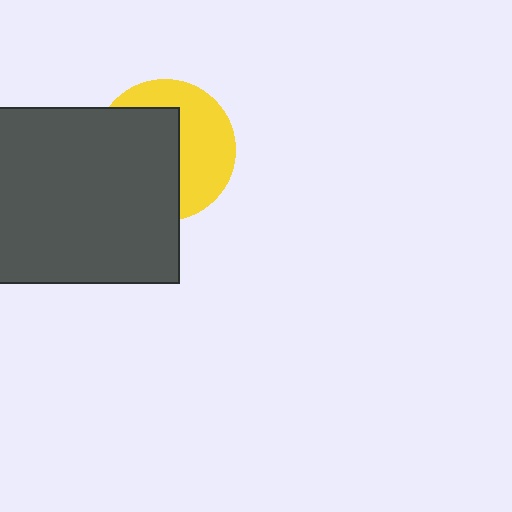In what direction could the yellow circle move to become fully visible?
The yellow circle could move right. That would shift it out from behind the dark gray rectangle entirely.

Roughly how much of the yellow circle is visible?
About half of it is visible (roughly 47%).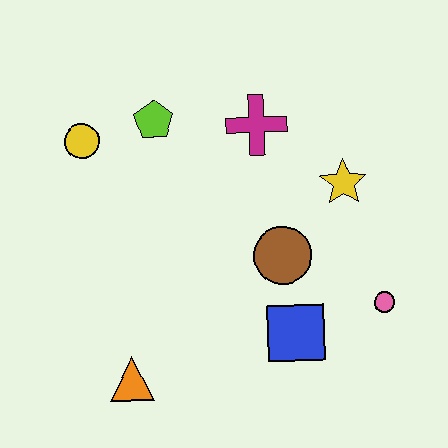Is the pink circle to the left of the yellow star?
No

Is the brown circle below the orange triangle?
No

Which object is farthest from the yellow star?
The orange triangle is farthest from the yellow star.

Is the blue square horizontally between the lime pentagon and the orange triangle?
No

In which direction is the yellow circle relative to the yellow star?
The yellow circle is to the left of the yellow star.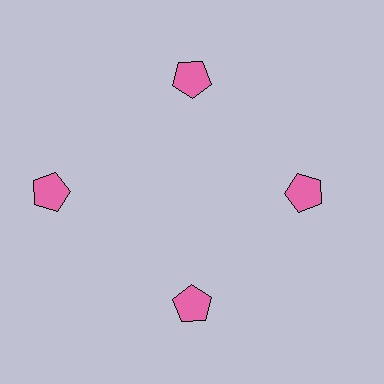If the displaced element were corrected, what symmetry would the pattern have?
It would have 4-fold rotational symmetry — the pattern would map onto itself every 90 degrees.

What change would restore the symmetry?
The symmetry would be restored by moving it inward, back onto the ring so that all 4 pentagons sit at equal angles and equal distance from the center.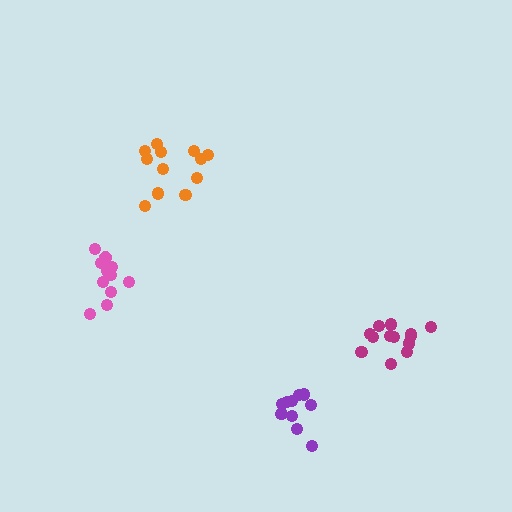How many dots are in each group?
Group 1: 10 dots, Group 2: 12 dots, Group 3: 12 dots, Group 4: 13 dots (47 total).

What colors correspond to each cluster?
The clusters are colored: purple, pink, orange, magenta.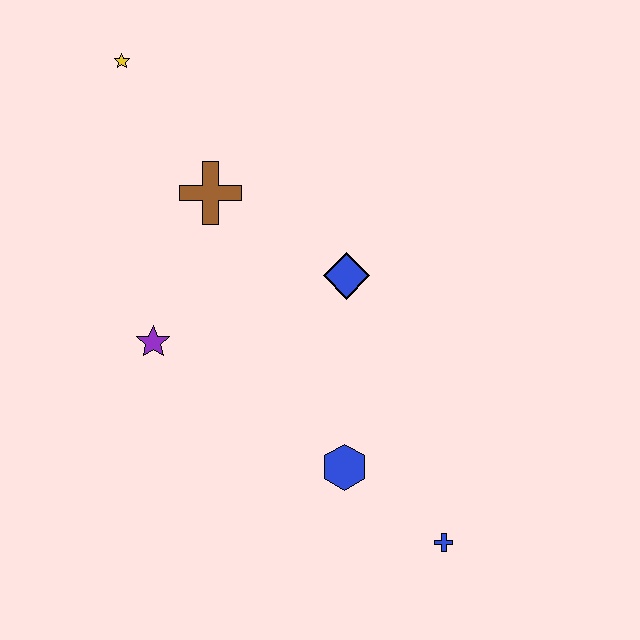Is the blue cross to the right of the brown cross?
Yes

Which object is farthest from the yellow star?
The blue cross is farthest from the yellow star.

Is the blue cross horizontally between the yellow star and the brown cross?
No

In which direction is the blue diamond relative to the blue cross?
The blue diamond is above the blue cross.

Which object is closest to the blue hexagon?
The blue cross is closest to the blue hexagon.